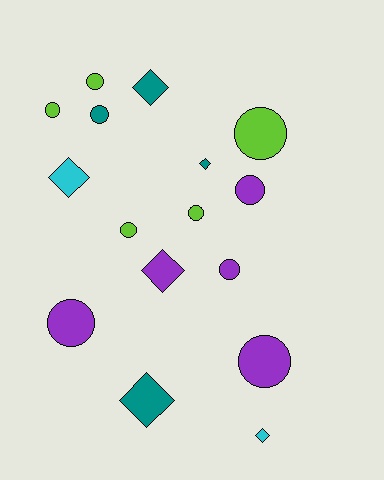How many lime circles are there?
There are 5 lime circles.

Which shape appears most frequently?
Circle, with 10 objects.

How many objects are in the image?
There are 16 objects.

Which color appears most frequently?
Lime, with 5 objects.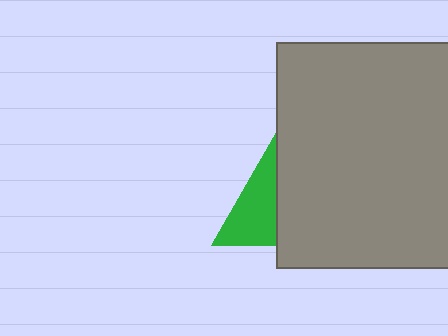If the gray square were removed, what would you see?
You would see the complete green triangle.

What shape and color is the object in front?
The object in front is a gray square.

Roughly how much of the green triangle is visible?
About half of it is visible (roughly 47%).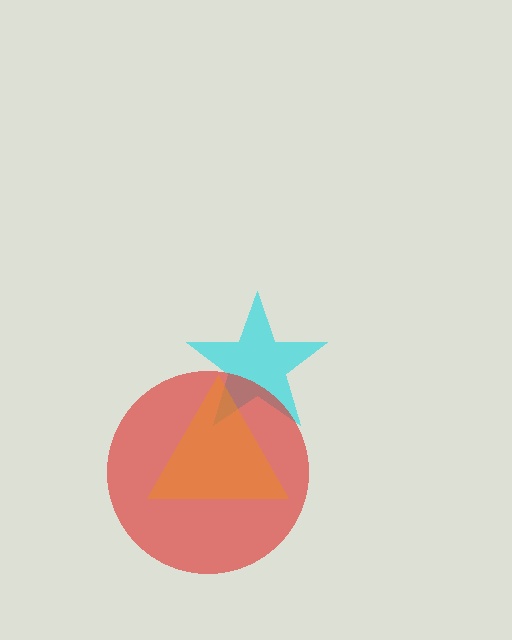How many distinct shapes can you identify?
There are 3 distinct shapes: a cyan star, a red circle, an orange triangle.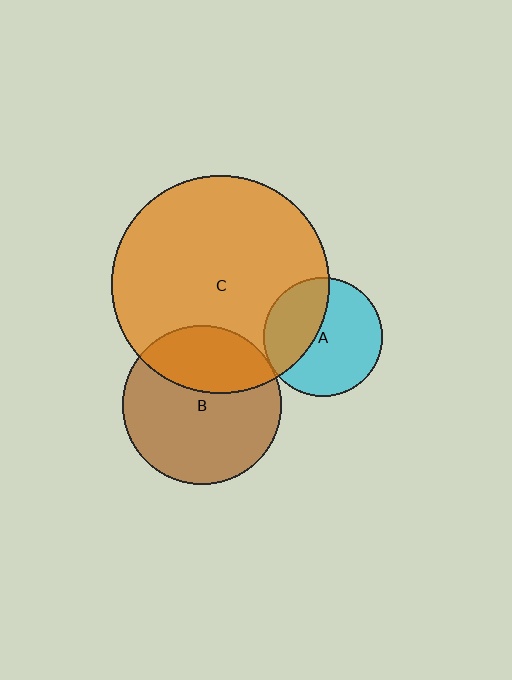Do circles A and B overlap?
Yes.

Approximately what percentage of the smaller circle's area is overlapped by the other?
Approximately 5%.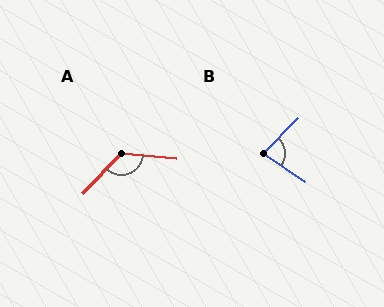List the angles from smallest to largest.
B (80°), A (129°).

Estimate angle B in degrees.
Approximately 80 degrees.